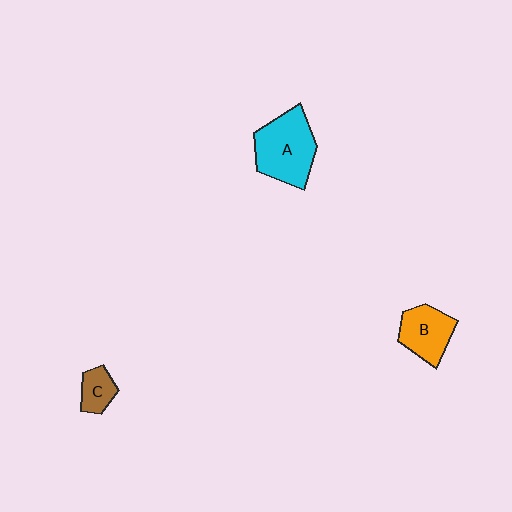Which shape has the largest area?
Shape A (cyan).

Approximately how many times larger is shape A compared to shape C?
Approximately 2.8 times.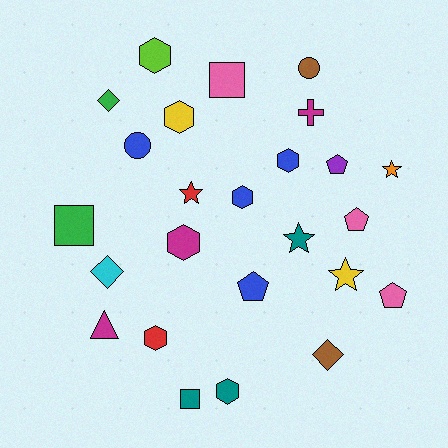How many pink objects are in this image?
There are 3 pink objects.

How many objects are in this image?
There are 25 objects.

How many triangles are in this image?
There is 1 triangle.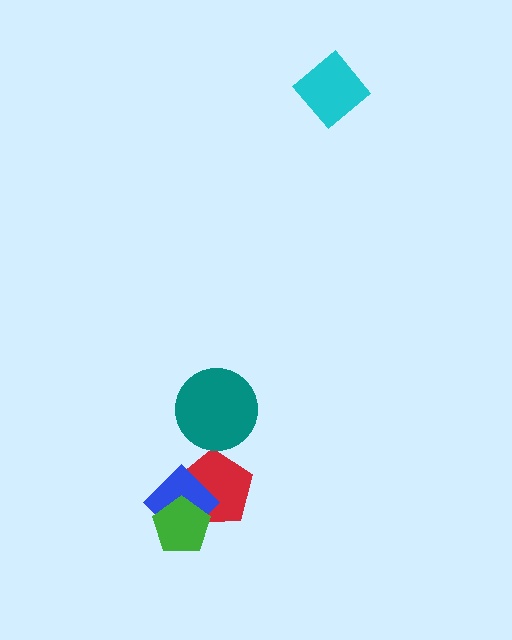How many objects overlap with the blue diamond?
2 objects overlap with the blue diamond.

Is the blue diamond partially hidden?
Yes, it is partially covered by another shape.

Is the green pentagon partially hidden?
No, no other shape covers it.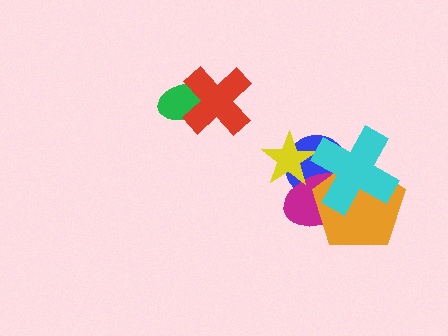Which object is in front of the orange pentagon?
The cyan cross is in front of the orange pentagon.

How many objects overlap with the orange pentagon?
3 objects overlap with the orange pentagon.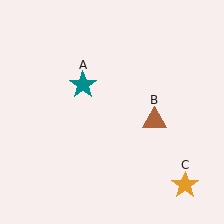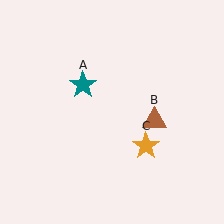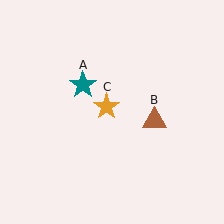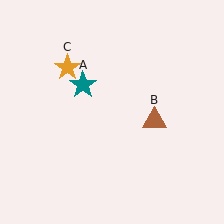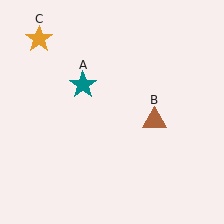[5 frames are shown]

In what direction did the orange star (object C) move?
The orange star (object C) moved up and to the left.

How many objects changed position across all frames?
1 object changed position: orange star (object C).